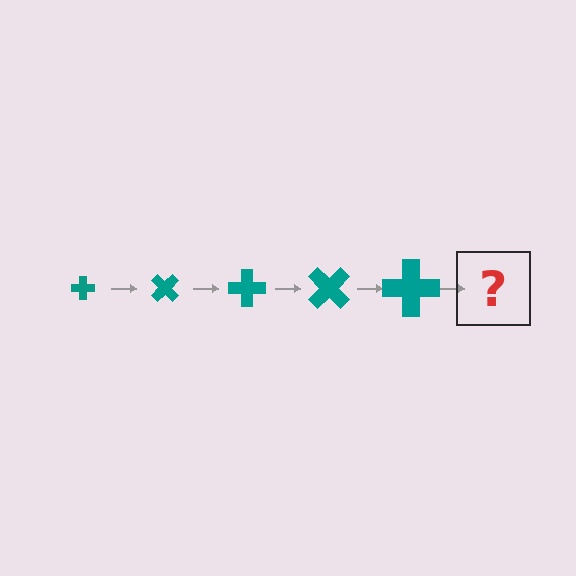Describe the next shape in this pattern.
It should be a cross, larger than the previous one and rotated 225 degrees from the start.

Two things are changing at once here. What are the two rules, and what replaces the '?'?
The two rules are that the cross grows larger each step and it rotates 45 degrees each step. The '?' should be a cross, larger than the previous one and rotated 225 degrees from the start.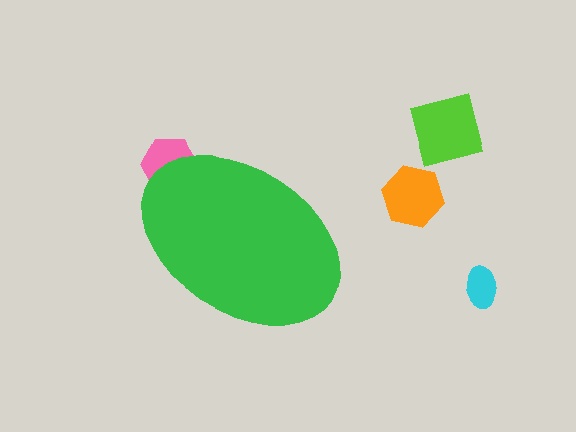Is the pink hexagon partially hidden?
Yes, the pink hexagon is partially hidden behind the green ellipse.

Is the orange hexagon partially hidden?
No, the orange hexagon is fully visible.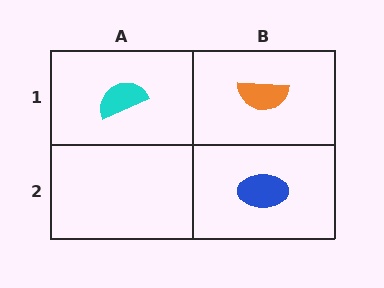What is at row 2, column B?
A blue ellipse.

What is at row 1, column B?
An orange semicircle.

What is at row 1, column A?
A cyan semicircle.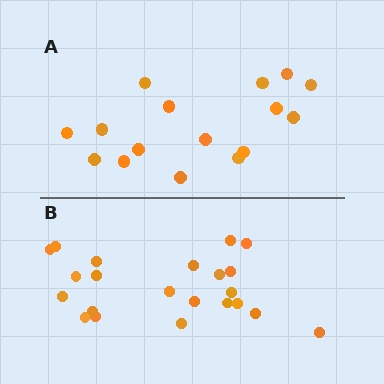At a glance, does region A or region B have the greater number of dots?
Region B (the bottom region) has more dots.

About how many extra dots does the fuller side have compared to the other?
Region B has about 6 more dots than region A.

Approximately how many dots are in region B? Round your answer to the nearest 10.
About 20 dots. (The exact count is 22, which rounds to 20.)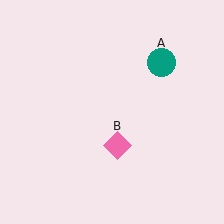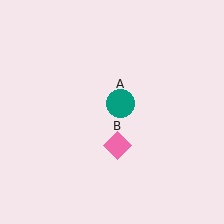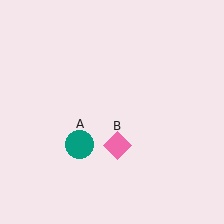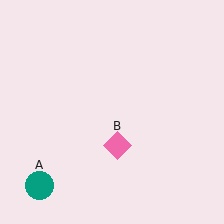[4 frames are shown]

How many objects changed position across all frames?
1 object changed position: teal circle (object A).